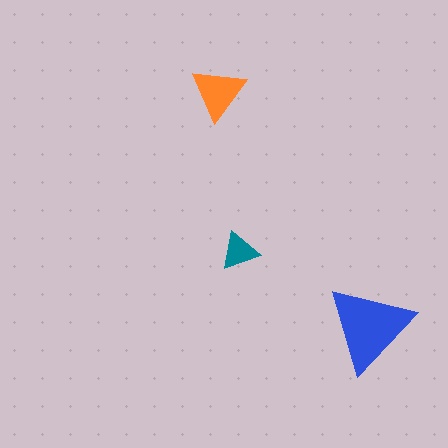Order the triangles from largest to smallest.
the blue one, the orange one, the teal one.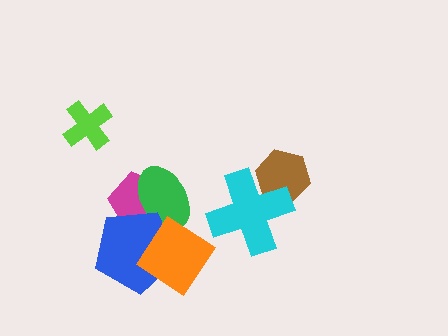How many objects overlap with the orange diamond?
2 objects overlap with the orange diamond.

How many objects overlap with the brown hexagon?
1 object overlaps with the brown hexagon.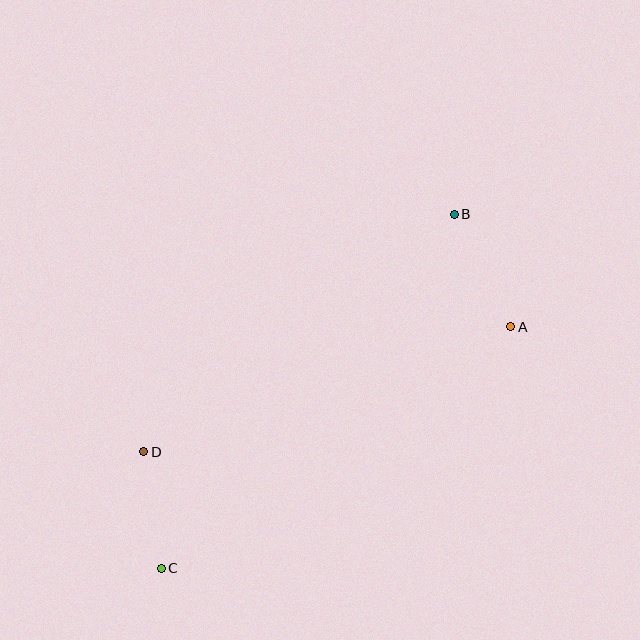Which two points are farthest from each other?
Points B and C are farthest from each other.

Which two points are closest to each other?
Points C and D are closest to each other.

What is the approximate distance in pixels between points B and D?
The distance between B and D is approximately 391 pixels.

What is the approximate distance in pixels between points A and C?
The distance between A and C is approximately 425 pixels.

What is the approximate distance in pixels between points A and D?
The distance between A and D is approximately 388 pixels.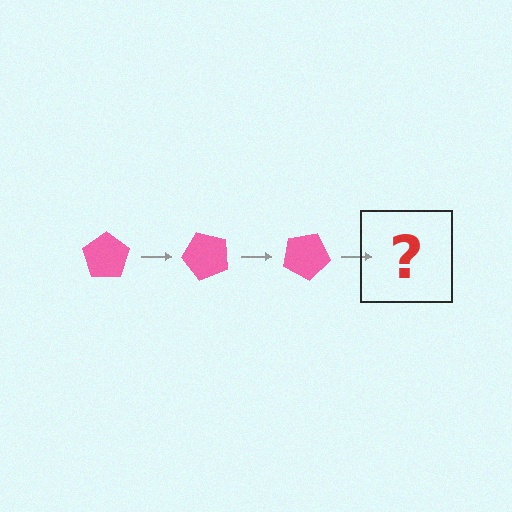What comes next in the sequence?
The next element should be a pink pentagon rotated 150 degrees.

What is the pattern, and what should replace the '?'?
The pattern is that the pentagon rotates 50 degrees each step. The '?' should be a pink pentagon rotated 150 degrees.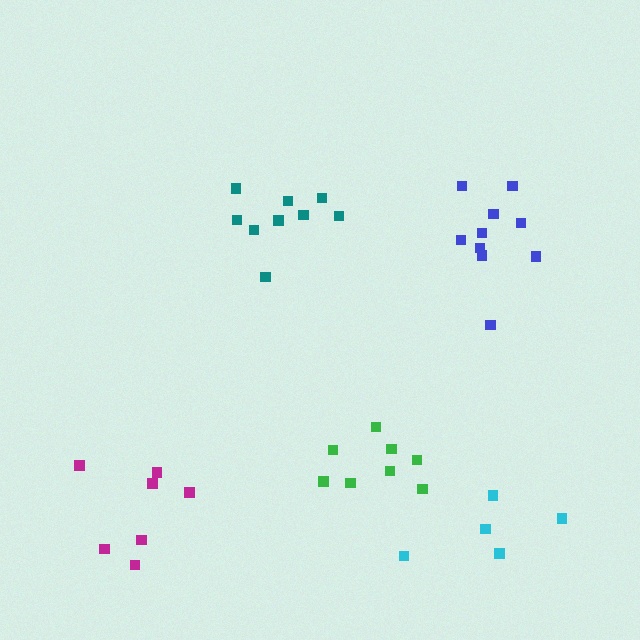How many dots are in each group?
Group 1: 9 dots, Group 2: 7 dots, Group 3: 5 dots, Group 4: 8 dots, Group 5: 10 dots (39 total).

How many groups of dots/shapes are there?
There are 5 groups.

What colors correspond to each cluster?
The clusters are colored: teal, magenta, cyan, green, blue.